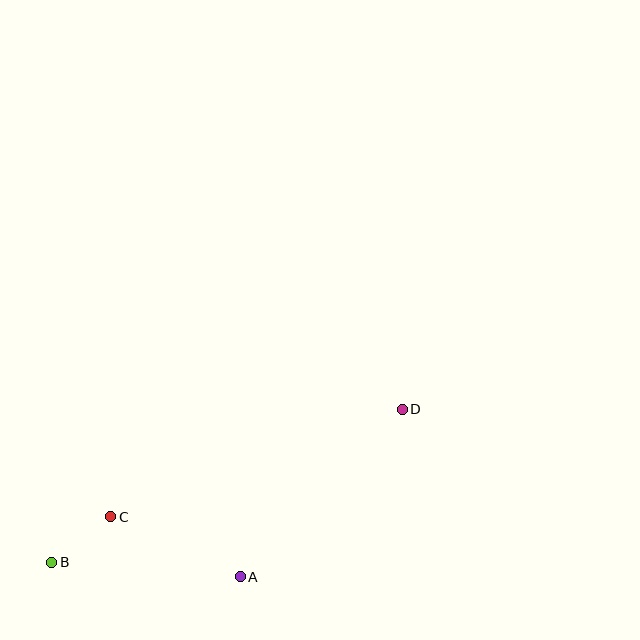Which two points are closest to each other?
Points B and C are closest to each other.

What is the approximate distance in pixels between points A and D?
The distance between A and D is approximately 233 pixels.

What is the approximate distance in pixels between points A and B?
The distance between A and B is approximately 189 pixels.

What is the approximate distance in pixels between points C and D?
The distance between C and D is approximately 311 pixels.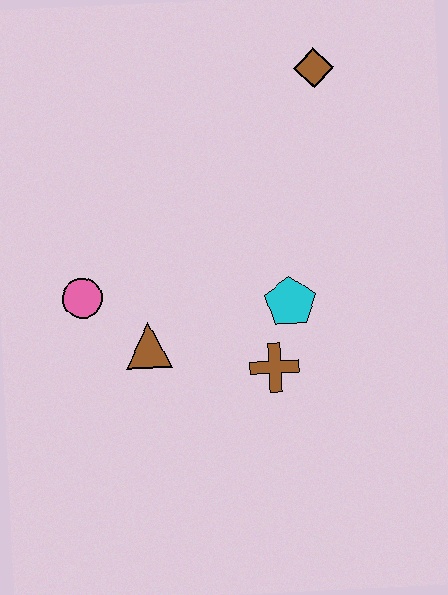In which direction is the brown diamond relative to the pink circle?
The brown diamond is to the right of the pink circle.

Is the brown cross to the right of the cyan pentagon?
No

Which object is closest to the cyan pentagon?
The brown cross is closest to the cyan pentagon.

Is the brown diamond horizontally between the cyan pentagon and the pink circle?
No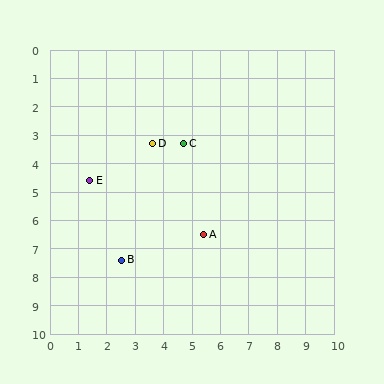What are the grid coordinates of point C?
Point C is at approximately (4.7, 3.3).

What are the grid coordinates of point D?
Point D is at approximately (3.6, 3.3).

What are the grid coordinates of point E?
Point E is at approximately (1.4, 4.6).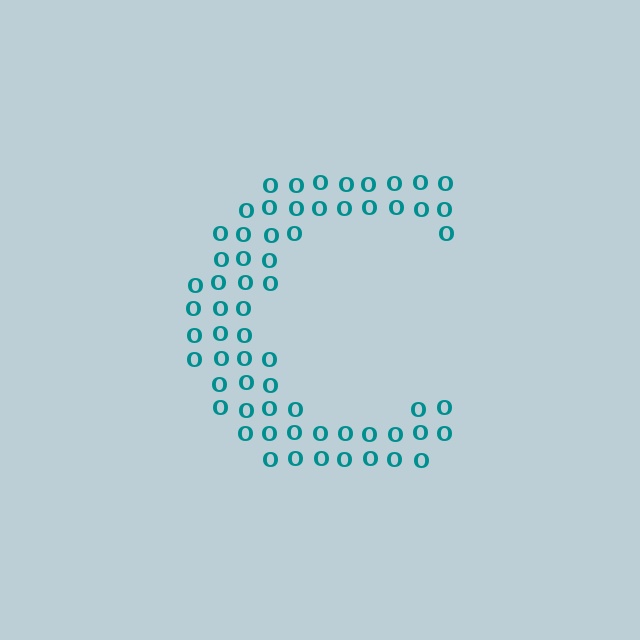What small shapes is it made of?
It is made of small letter O's.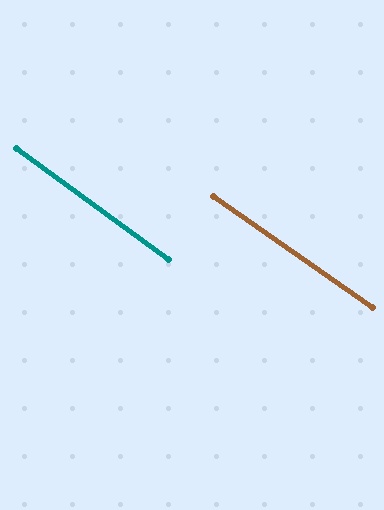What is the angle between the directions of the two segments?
Approximately 1 degree.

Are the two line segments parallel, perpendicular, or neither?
Parallel — their directions differ by only 0.9°.